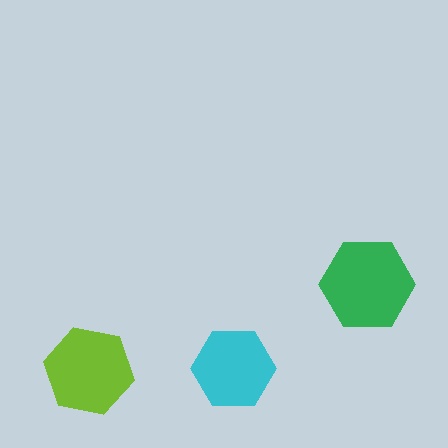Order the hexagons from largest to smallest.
the green one, the lime one, the cyan one.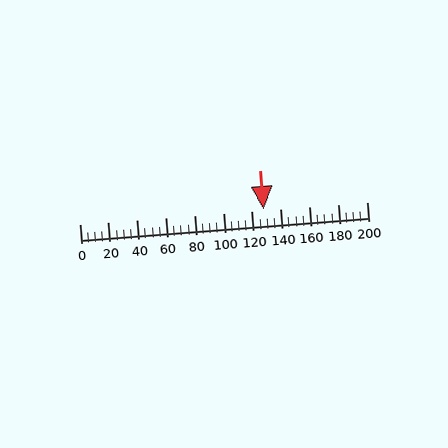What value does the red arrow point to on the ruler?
The red arrow points to approximately 128.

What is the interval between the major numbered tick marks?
The major tick marks are spaced 20 units apart.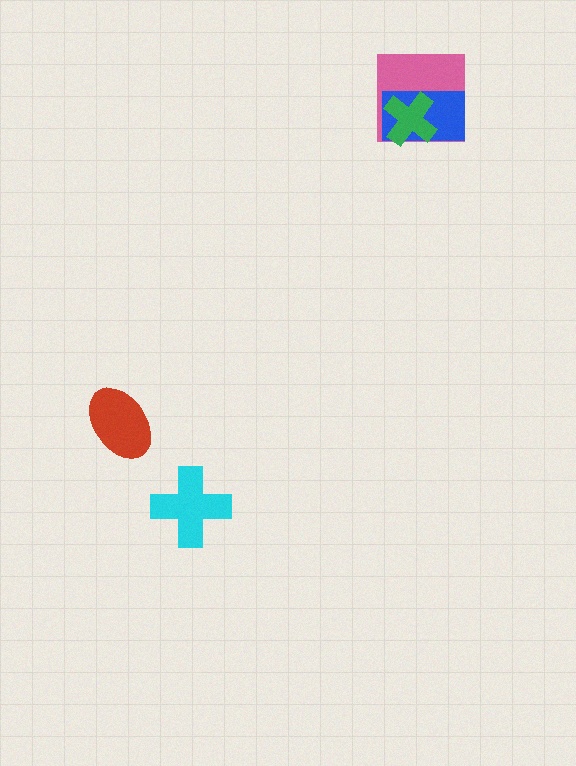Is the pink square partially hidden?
Yes, it is partially covered by another shape.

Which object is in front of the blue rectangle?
The green cross is in front of the blue rectangle.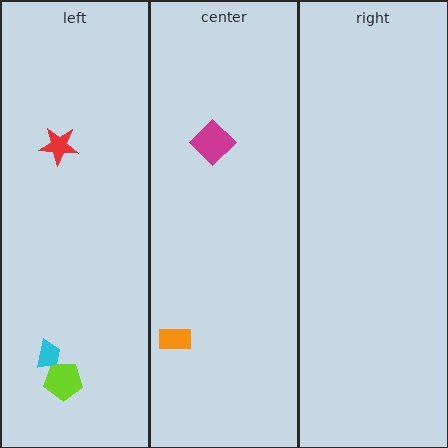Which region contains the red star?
The left region.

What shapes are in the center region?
The magenta diamond, the orange rectangle.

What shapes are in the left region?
The red star, the lime pentagon, the cyan trapezoid.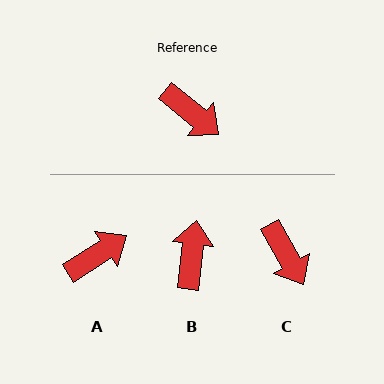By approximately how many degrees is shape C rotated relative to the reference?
Approximately 22 degrees clockwise.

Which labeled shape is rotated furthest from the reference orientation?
B, about 122 degrees away.